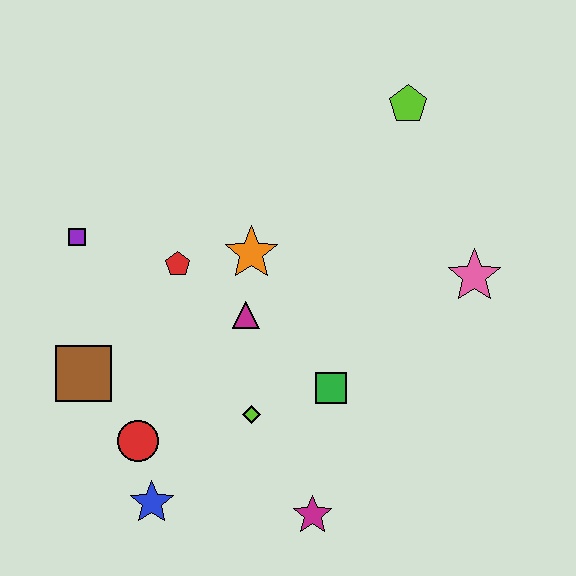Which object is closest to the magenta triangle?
The orange star is closest to the magenta triangle.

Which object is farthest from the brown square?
The lime pentagon is farthest from the brown square.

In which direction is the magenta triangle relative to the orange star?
The magenta triangle is below the orange star.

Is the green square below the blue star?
No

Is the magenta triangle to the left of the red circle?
No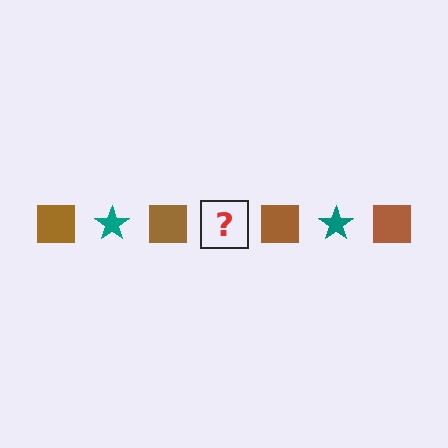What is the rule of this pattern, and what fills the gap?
The rule is that the pattern alternates between brown square and teal star. The gap should be filled with a teal star.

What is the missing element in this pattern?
The missing element is a teal star.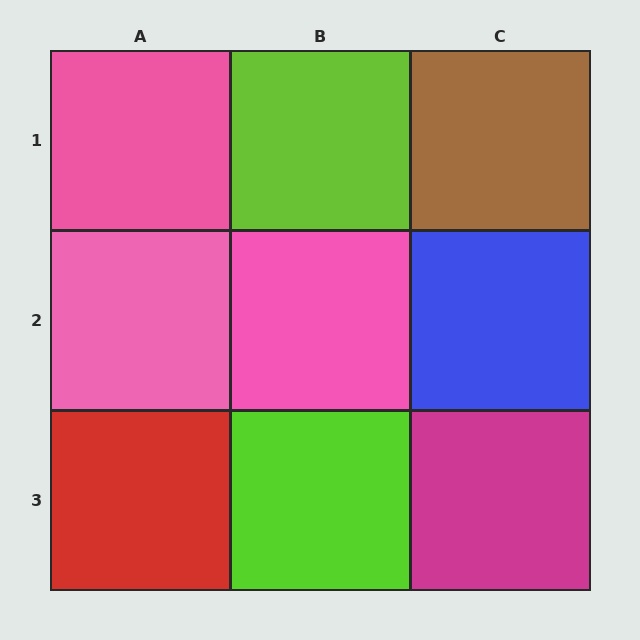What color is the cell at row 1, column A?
Pink.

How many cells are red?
1 cell is red.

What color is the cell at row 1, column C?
Brown.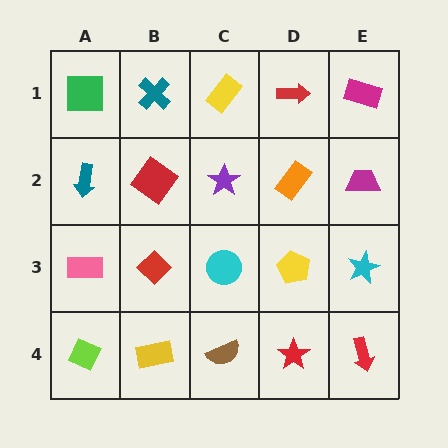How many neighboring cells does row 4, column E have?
2.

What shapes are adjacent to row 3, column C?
A purple star (row 2, column C), a brown semicircle (row 4, column C), a red diamond (row 3, column B), a yellow pentagon (row 3, column D).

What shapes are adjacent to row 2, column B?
A teal cross (row 1, column B), a red diamond (row 3, column B), a teal arrow (row 2, column A), a purple star (row 2, column C).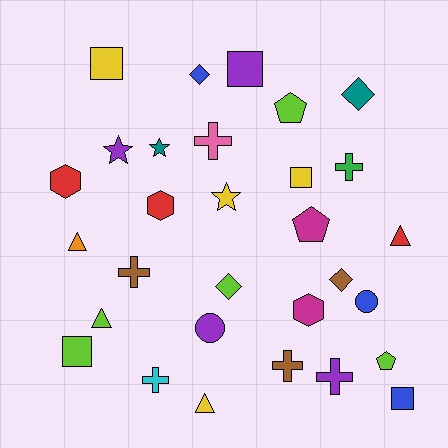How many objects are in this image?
There are 30 objects.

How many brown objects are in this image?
There are 3 brown objects.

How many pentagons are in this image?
There are 3 pentagons.